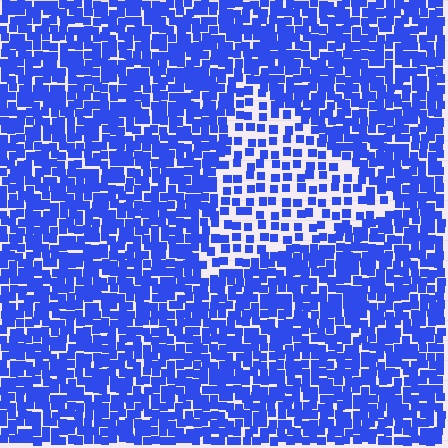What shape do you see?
I see a triangle.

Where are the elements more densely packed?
The elements are more densely packed outside the triangle boundary.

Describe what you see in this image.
The image contains small blue elements arranged at two different densities. A triangle-shaped region is visible where the elements are less densely packed than the surrounding area.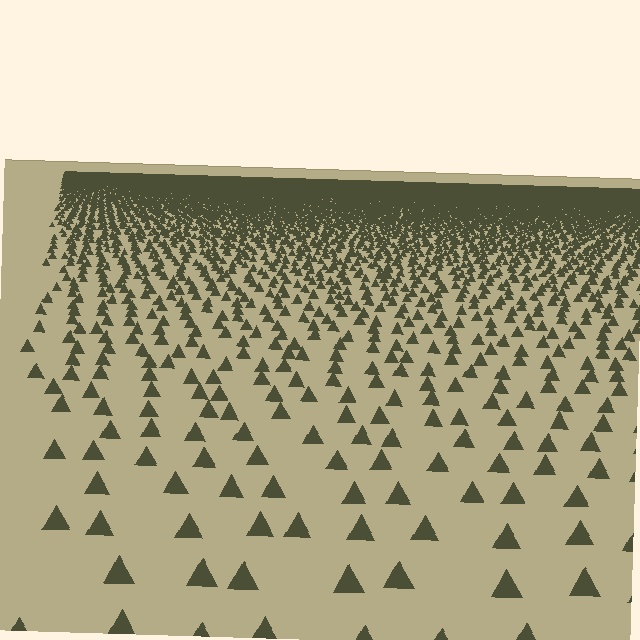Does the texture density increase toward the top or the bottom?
Density increases toward the top.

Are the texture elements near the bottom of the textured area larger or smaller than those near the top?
Larger. Near the bottom, elements are closer to the viewer and appear at a bigger on-screen size.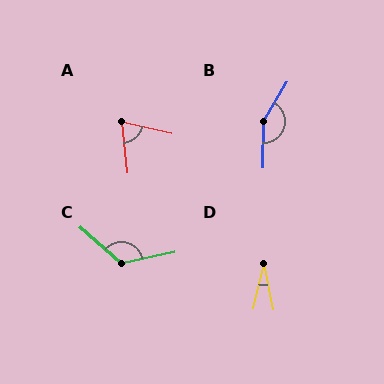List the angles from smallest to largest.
D (24°), A (71°), C (127°), B (150°).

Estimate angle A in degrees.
Approximately 71 degrees.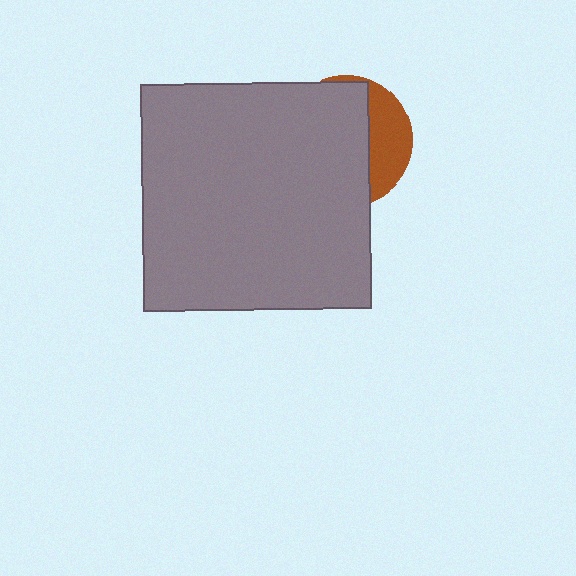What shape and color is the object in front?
The object in front is a gray rectangle.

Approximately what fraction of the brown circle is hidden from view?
Roughly 70% of the brown circle is hidden behind the gray rectangle.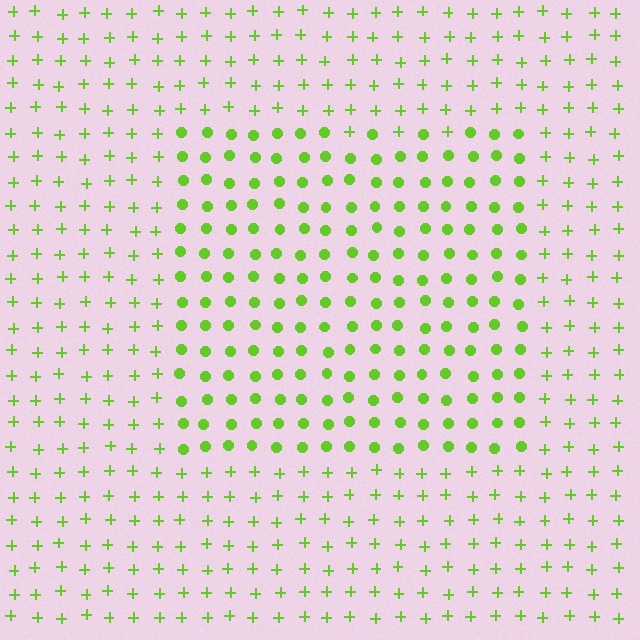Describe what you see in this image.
The image is filled with small lime elements arranged in a uniform grid. A rectangle-shaped region contains circles, while the surrounding area contains plus signs. The boundary is defined purely by the change in element shape.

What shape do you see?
I see a rectangle.